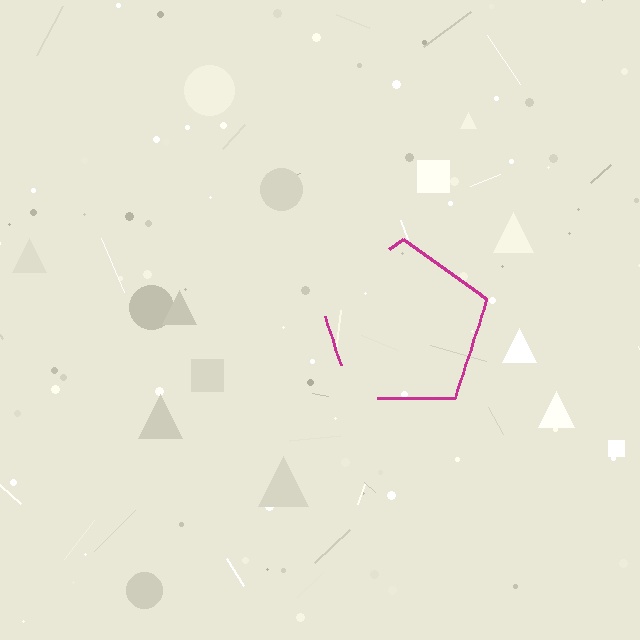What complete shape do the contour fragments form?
The contour fragments form a pentagon.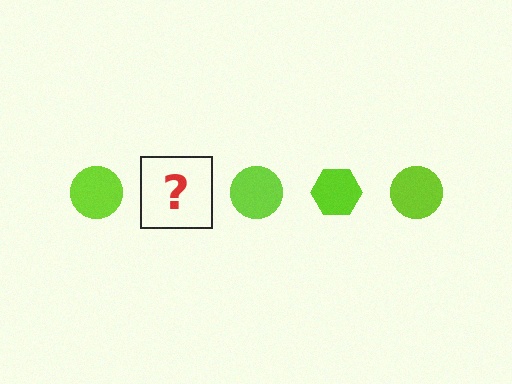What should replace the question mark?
The question mark should be replaced with a lime hexagon.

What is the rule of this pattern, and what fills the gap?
The rule is that the pattern cycles through circle, hexagon shapes in lime. The gap should be filled with a lime hexagon.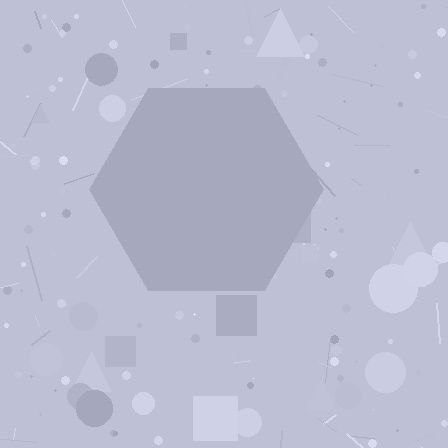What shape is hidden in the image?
A hexagon is hidden in the image.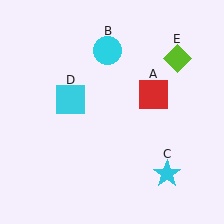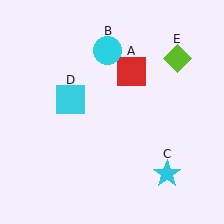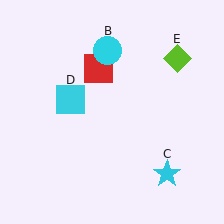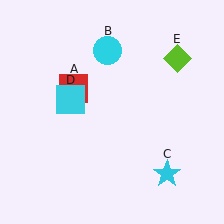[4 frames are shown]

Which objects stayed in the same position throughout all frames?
Cyan circle (object B) and cyan star (object C) and cyan square (object D) and lime diamond (object E) remained stationary.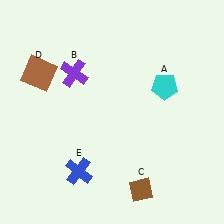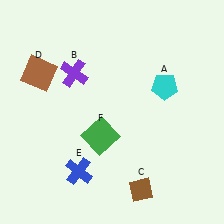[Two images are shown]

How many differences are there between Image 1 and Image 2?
There is 1 difference between the two images.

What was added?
A green square (F) was added in Image 2.